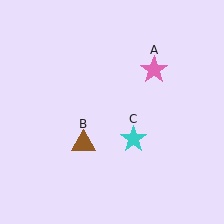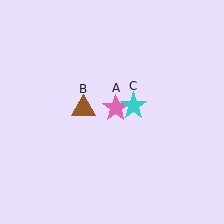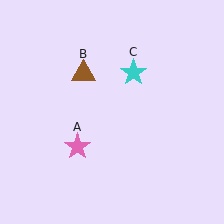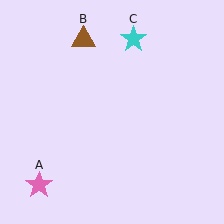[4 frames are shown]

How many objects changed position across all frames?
3 objects changed position: pink star (object A), brown triangle (object B), cyan star (object C).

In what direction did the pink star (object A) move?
The pink star (object A) moved down and to the left.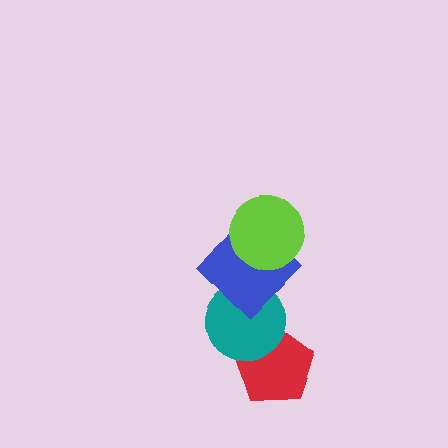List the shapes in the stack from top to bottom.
From top to bottom: the lime circle, the blue diamond, the teal circle, the red pentagon.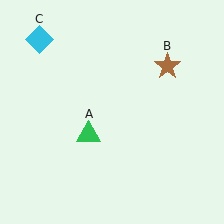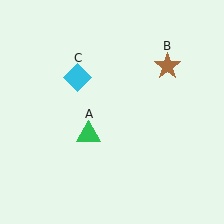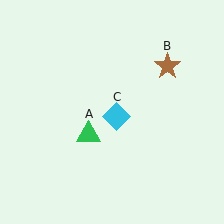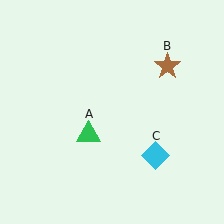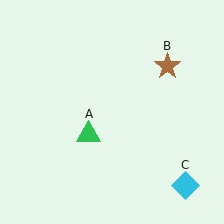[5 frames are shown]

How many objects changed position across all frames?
1 object changed position: cyan diamond (object C).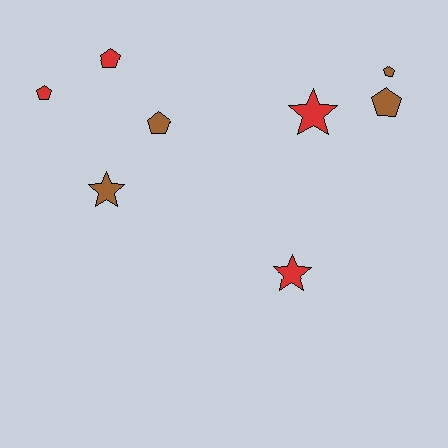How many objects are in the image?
There are 8 objects.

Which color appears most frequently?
Brown, with 4 objects.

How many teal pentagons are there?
There are no teal pentagons.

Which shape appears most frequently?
Pentagon, with 5 objects.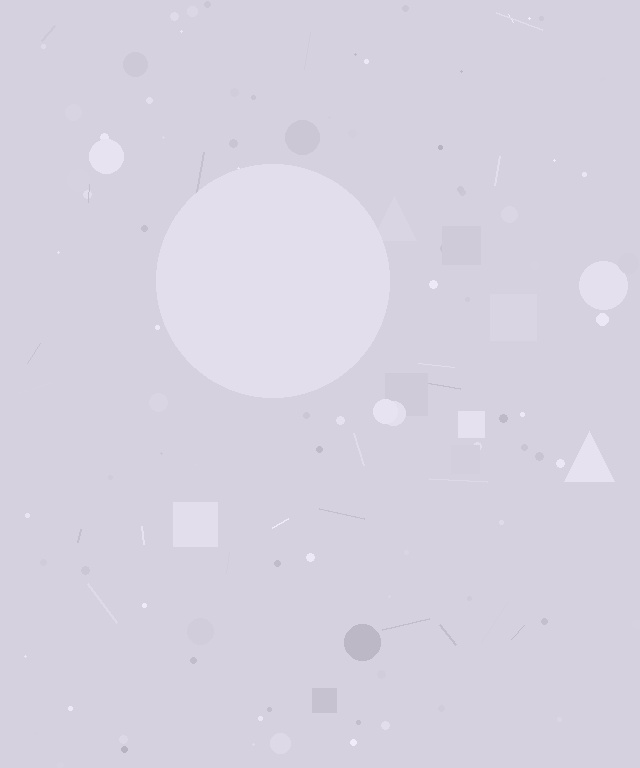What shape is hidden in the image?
A circle is hidden in the image.